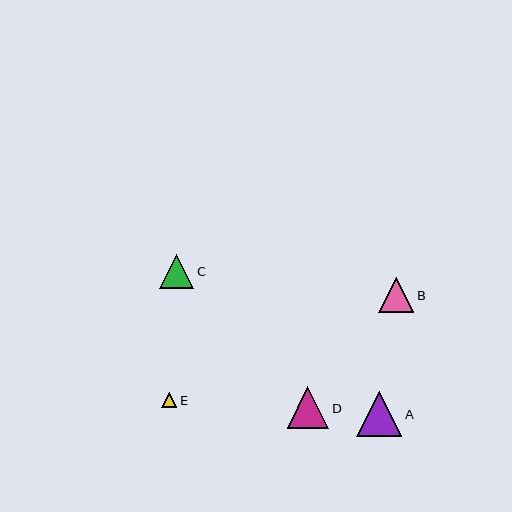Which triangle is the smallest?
Triangle E is the smallest with a size of approximately 15 pixels.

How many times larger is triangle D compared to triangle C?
Triangle D is approximately 1.2 times the size of triangle C.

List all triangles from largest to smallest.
From largest to smallest: A, D, B, C, E.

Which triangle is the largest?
Triangle A is the largest with a size of approximately 45 pixels.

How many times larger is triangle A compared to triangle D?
Triangle A is approximately 1.1 times the size of triangle D.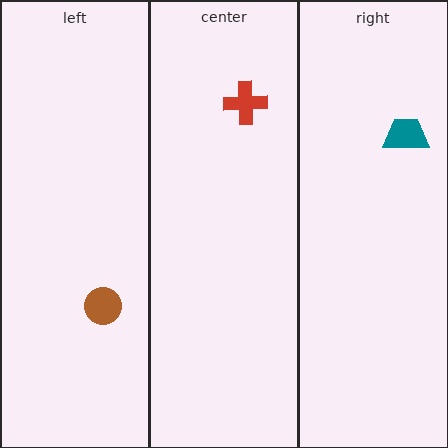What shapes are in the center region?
The red cross.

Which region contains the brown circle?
The left region.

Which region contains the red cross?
The center region.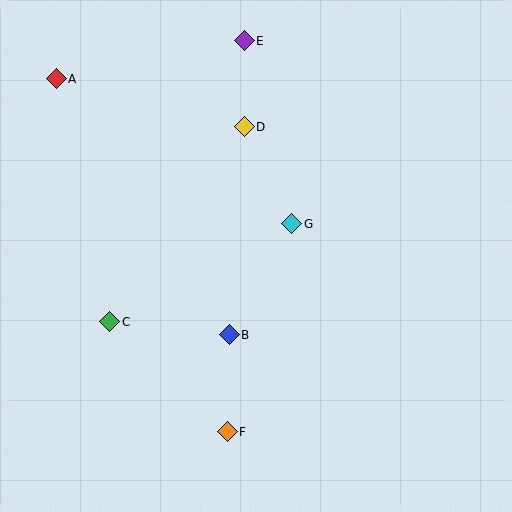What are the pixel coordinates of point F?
Point F is at (227, 432).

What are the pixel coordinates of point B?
Point B is at (229, 335).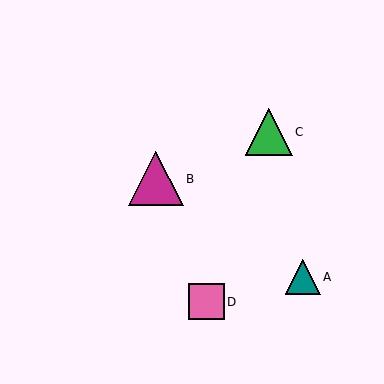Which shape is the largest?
The magenta triangle (labeled B) is the largest.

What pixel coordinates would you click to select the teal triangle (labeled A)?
Click at (303, 277) to select the teal triangle A.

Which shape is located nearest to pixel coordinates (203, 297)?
The pink square (labeled D) at (206, 302) is nearest to that location.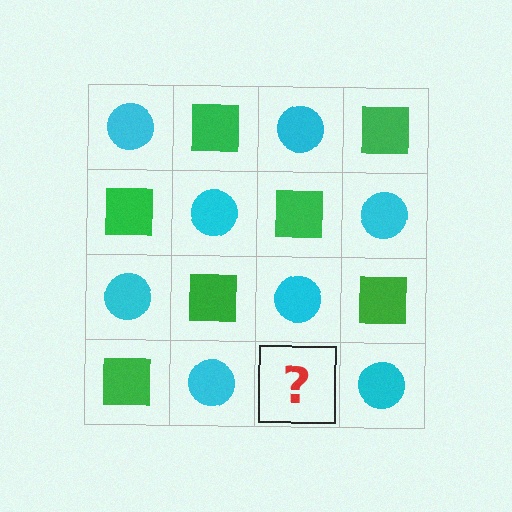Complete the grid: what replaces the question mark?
The question mark should be replaced with a green square.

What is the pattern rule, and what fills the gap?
The rule is that it alternates cyan circle and green square in a checkerboard pattern. The gap should be filled with a green square.